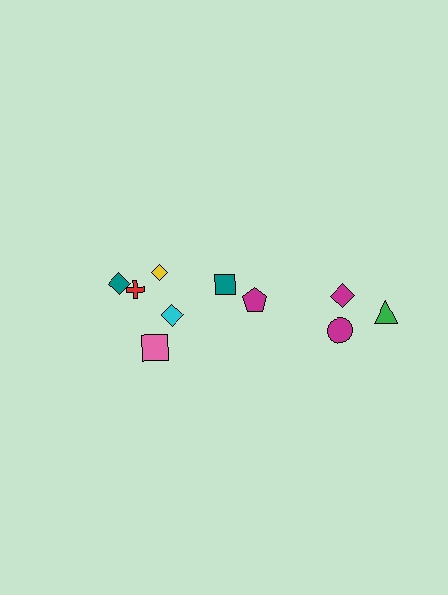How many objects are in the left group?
There are 6 objects.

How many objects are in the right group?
There are 4 objects.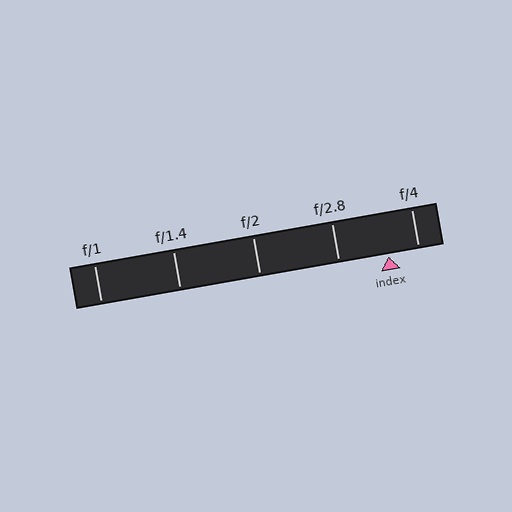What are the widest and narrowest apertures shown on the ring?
The widest aperture shown is f/1 and the narrowest is f/4.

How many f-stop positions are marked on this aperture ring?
There are 5 f-stop positions marked.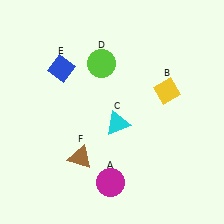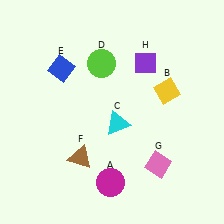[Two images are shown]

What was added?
A pink diamond (G), a purple diamond (H) were added in Image 2.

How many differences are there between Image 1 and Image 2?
There are 2 differences between the two images.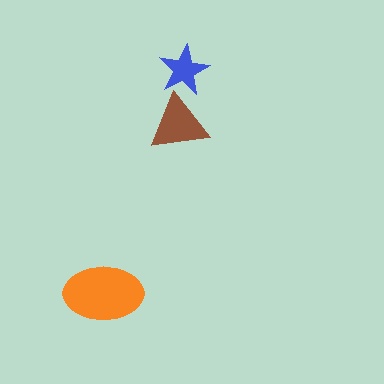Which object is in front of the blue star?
The brown triangle is in front of the blue star.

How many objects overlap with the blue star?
1 object overlaps with the blue star.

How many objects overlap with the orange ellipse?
0 objects overlap with the orange ellipse.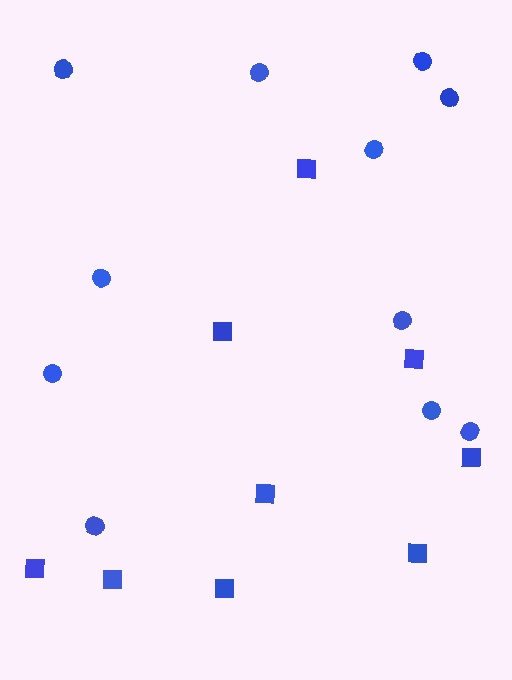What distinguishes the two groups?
There are 2 groups: one group of squares (9) and one group of circles (11).